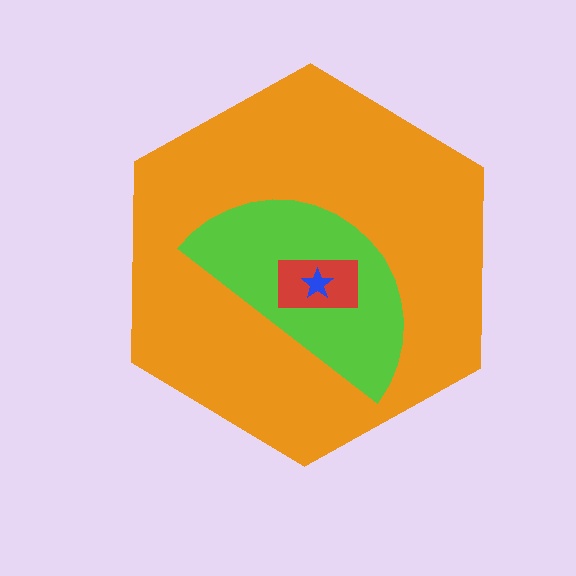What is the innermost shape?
The blue star.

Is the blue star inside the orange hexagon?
Yes.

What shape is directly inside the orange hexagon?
The lime semicircle.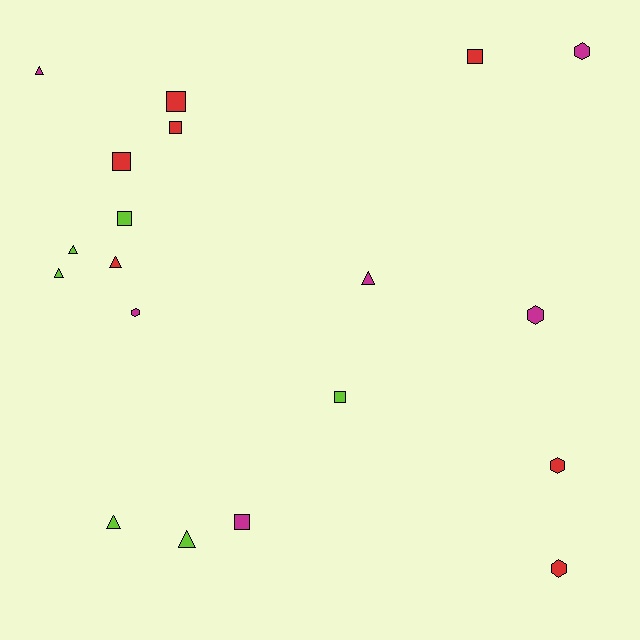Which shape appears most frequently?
Triangle, with 7 objects.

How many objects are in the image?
There are 19 objects.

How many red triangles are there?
There is 1 red triangle.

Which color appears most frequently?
Red, with 7 objects.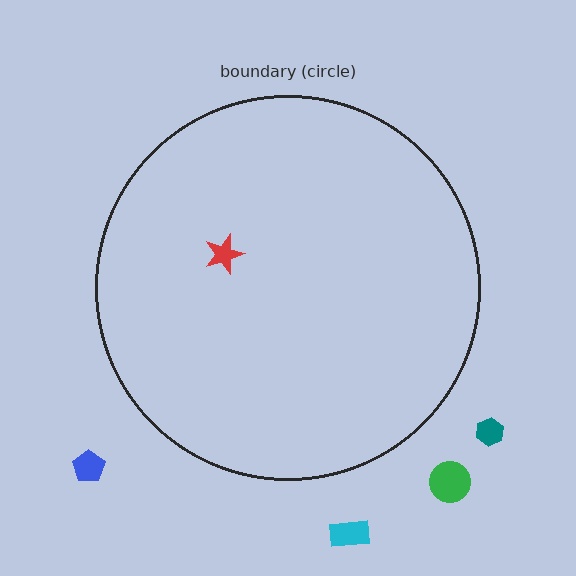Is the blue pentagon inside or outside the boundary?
Outside.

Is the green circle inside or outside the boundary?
Outside.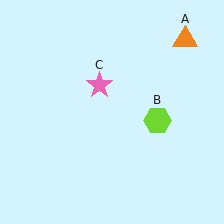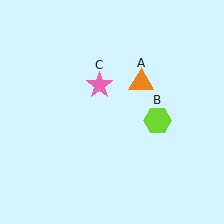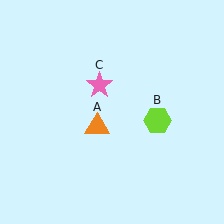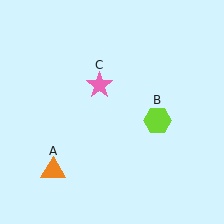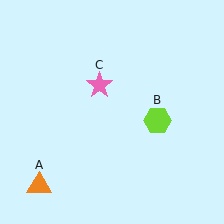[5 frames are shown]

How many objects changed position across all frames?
1 object changed position: orange triangle (object A).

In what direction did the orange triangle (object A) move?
The orange triangle (object A) moved down and to the left.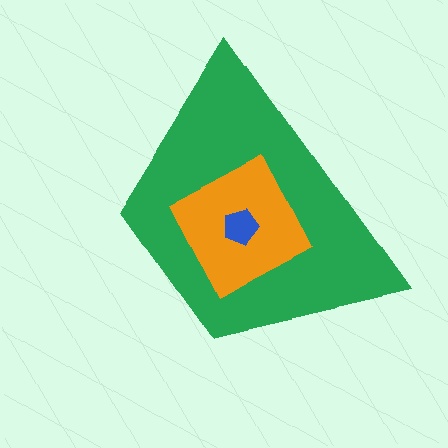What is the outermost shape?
The green trapezoid.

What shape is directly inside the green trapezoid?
The orange diamond.